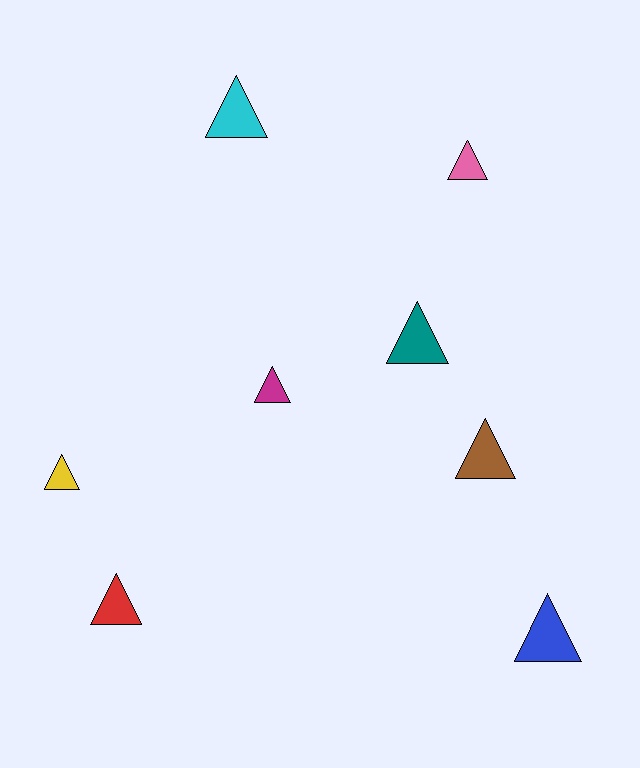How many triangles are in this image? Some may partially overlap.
There are 8 triangles.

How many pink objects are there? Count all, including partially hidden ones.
There is 1 pink object.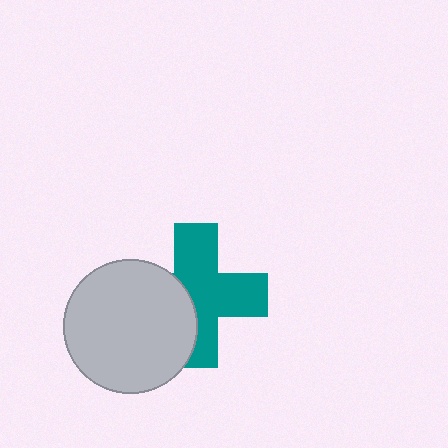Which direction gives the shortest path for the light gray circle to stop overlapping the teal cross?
Moving left gives the shortest separation.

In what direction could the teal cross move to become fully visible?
The teal cross could move right. That would shift it out from behind the light gray circle entirely.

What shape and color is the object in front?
The object in front is a light gray circle.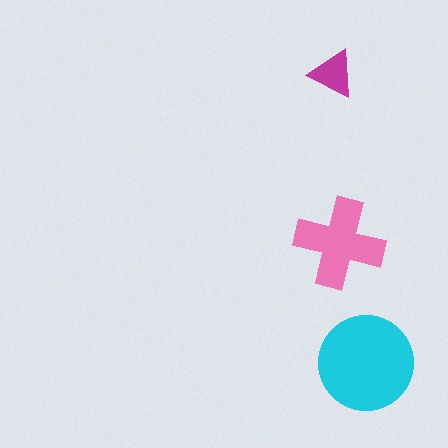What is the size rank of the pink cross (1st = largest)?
2nd.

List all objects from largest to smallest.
The cyan circle, the pink cross, the magenta triangle.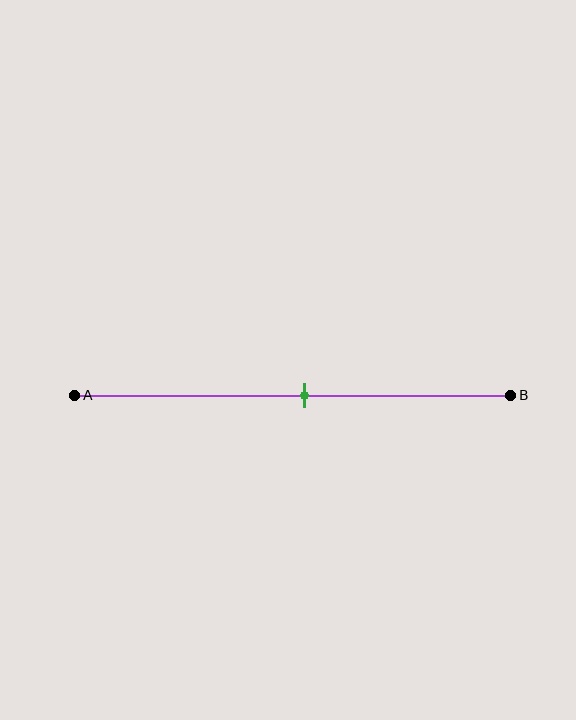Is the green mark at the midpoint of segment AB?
Yes, the mark is approximately at the midpoint.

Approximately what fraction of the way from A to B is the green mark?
The green mark is approximately 55% of the way from A to B.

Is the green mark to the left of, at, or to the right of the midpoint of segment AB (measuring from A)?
The green mark is approximately at the midpoint of segment AB.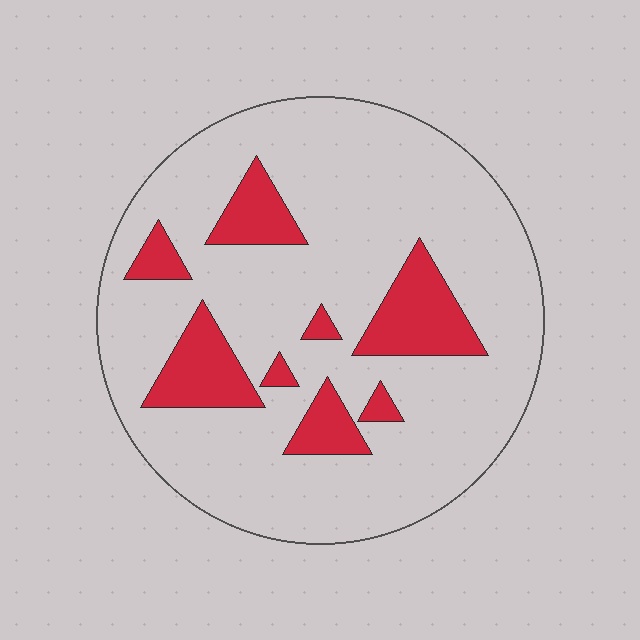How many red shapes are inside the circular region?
8.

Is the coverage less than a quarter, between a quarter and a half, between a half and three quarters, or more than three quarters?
Less than a quarter.